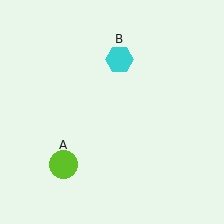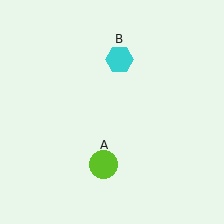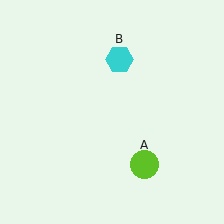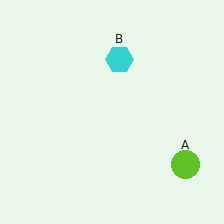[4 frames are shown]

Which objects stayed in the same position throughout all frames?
Cyan hexagon (object B) remained stationary.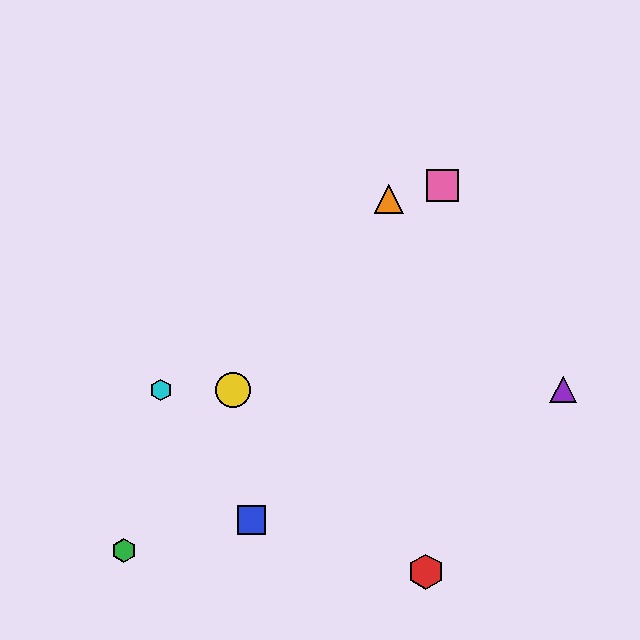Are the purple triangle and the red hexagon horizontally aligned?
No, the purple triangle is at y≈390 and the red hexagon is at y≈572.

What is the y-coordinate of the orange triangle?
The orange triangle is at y≈199.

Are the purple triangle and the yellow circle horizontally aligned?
Yes, both are at y≈390.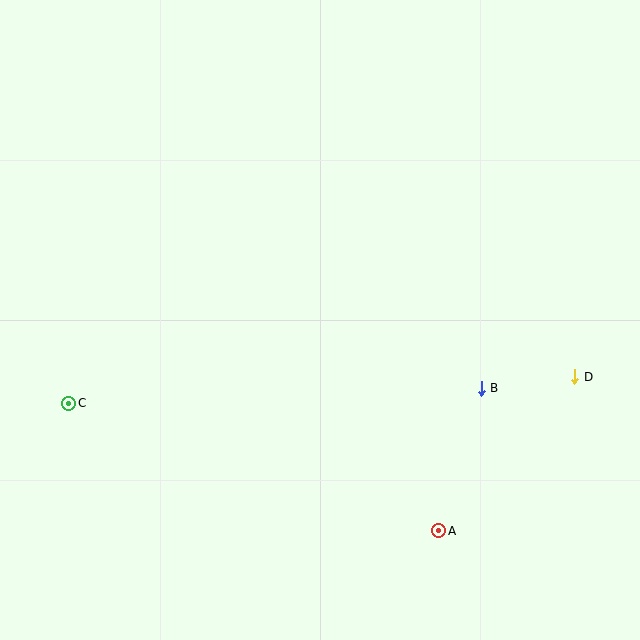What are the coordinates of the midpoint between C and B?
The midpoint between C and B is at (275, 396).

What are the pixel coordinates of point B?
Point B is at (481, 388).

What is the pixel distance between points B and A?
The distance between B and A is 149 pixels.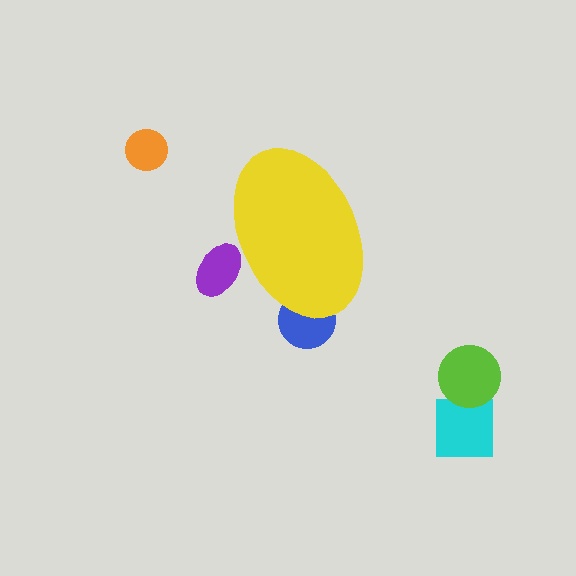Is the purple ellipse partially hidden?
Yes, the purple ellipse is partially hidden behind the yellow ellipse.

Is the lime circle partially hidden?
No, the lime circle is fully visible.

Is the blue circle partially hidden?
Yes, the blue circle is partially hidden behind the yellow ellipse.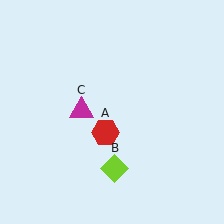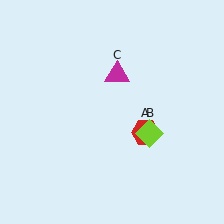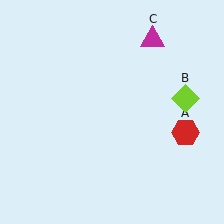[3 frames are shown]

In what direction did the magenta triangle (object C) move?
The magenta triangle (object C) moved up and to the right.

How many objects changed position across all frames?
3 objects changed position: red hexagon (object A), lime diamond (object B), magenta triangle (object C).